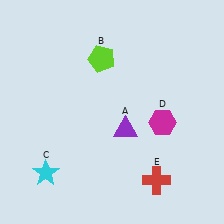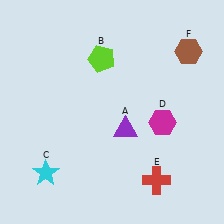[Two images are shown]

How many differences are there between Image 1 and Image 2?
There is 1 difference between the two images.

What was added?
A brown hexagon (F) was added in Image 2.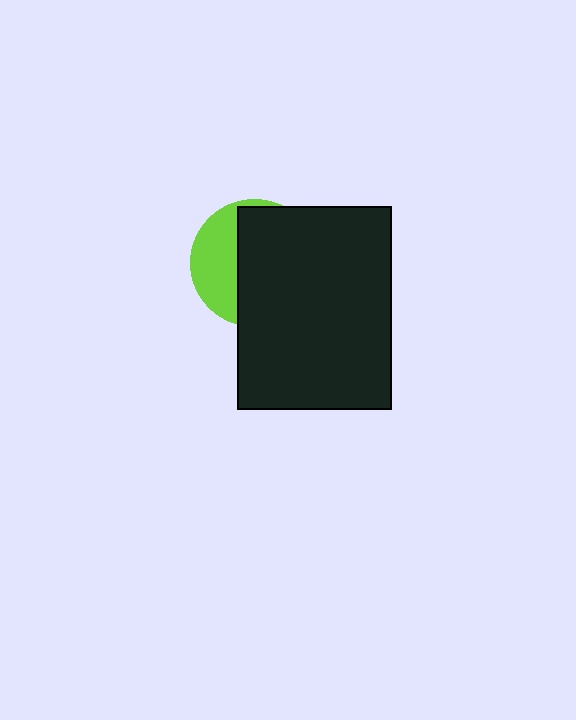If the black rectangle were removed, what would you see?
You would see the complete lime circle.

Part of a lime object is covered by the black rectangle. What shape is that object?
It is a circle.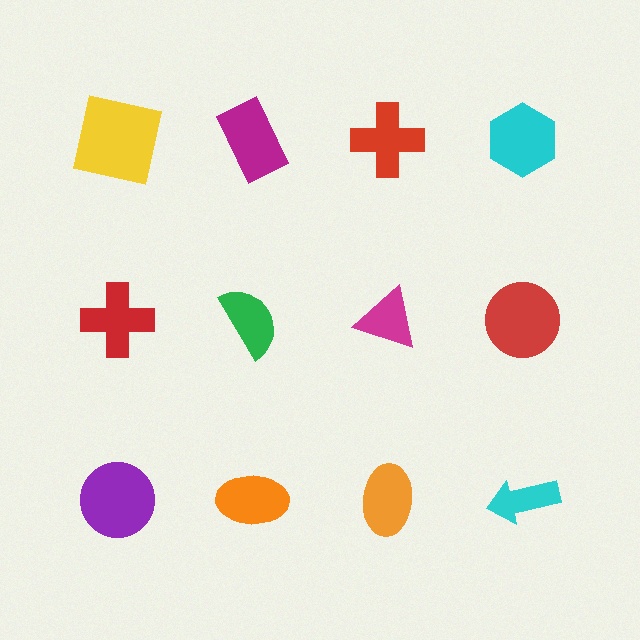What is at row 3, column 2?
An orange ellipse.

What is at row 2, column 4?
A red circle.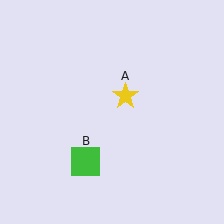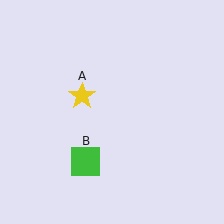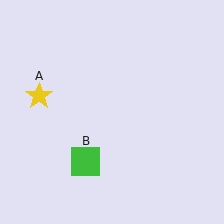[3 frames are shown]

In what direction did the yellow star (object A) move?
The yellow star (object A) moved left.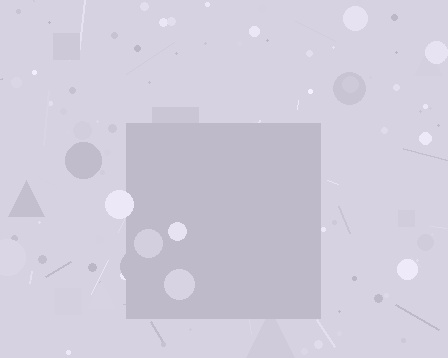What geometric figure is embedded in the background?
A square is embedded in the background.